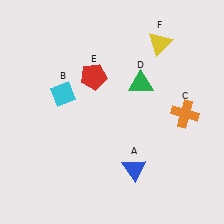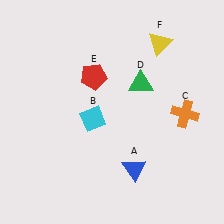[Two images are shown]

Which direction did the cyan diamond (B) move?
The cyan diamond (B) moved right.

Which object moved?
The cyan diamond (B) moved right.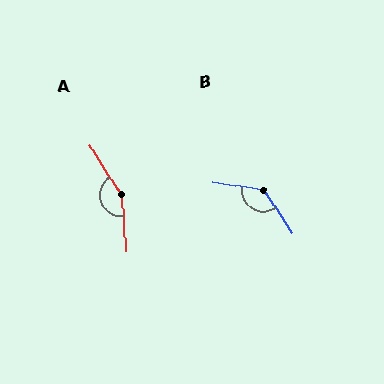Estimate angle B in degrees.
Approximately 131 degrees.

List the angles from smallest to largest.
B (131°), A (152°).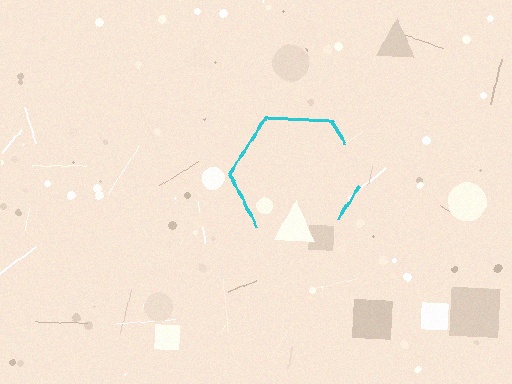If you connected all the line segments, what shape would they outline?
They would outline a hexagon.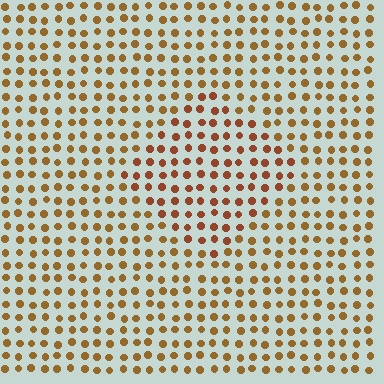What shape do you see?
I see a diamond.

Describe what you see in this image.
The image is filled with small brown elements in a uniform arrangement. A diamond-shaped region is visible where the elements are tinted to a slightly different hue, forming a subtle color boundary.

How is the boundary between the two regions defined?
The boundary is defined purely by a slight shift in hue (about 21 degrees). Spacing, size, and orientation are identical on both sides.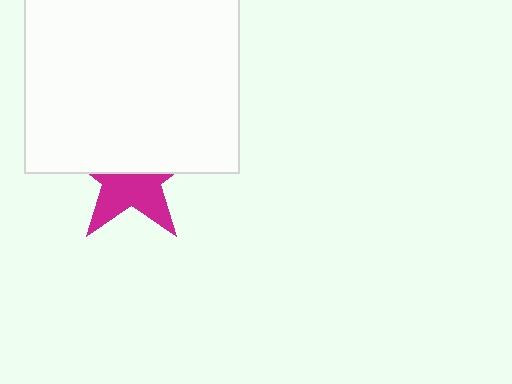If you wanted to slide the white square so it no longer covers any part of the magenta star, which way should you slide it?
Slide it up — that is the most direct way to separate the two shapes.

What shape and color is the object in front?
The object in front is a white square.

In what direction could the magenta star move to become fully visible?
The magenta star could move down. That would shift it out from behind the white square entirely.